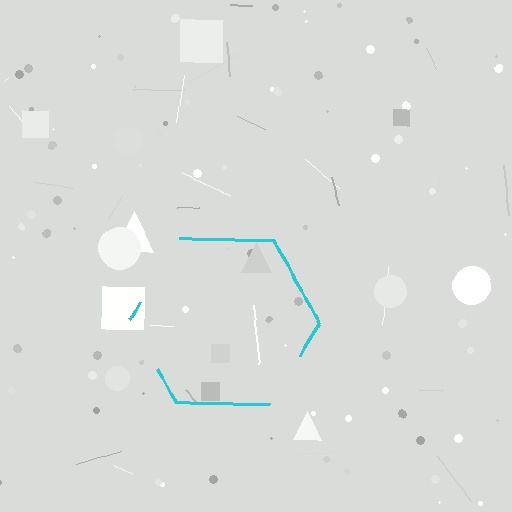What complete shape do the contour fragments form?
The contour fragments form a hexagon.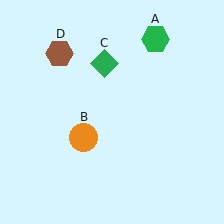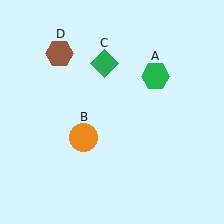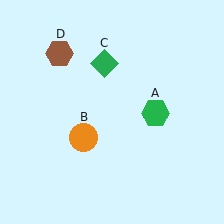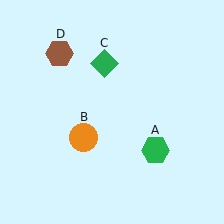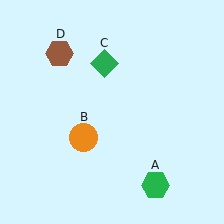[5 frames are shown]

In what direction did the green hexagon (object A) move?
The green hexagon (object A) moved down.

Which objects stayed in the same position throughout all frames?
Orange circle (object B) and green diamond (object C) and brown hexagon (object D) remained stationary.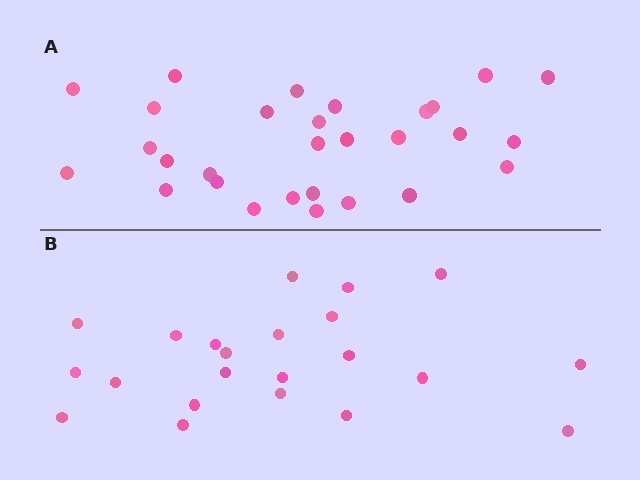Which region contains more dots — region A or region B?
Region A (the top region) has more dots.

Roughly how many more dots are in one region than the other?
Region A has roughly 8 or so more dots than region B.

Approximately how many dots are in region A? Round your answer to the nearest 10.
About 30 dots. (The exact count is 29, which rounds to 30.)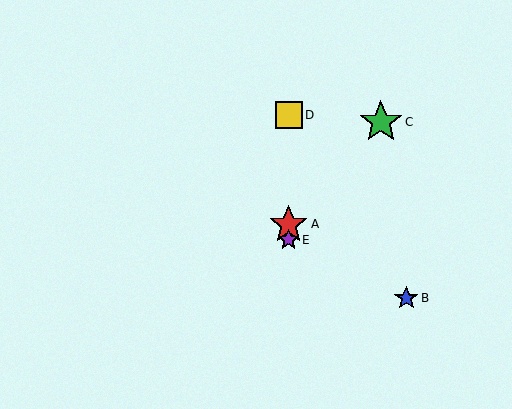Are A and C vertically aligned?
No, A is at x≈289 and C is at x≈381.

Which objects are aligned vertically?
Objects A, D, E are aligned vertically.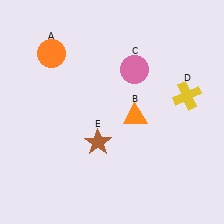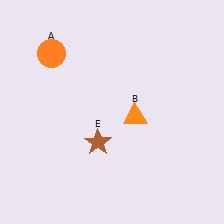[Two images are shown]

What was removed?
The pink circle (C), the yellow cross (D) were removed in Image 2.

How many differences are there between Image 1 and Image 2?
There are 2 differences between the two images.